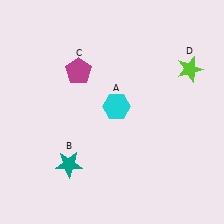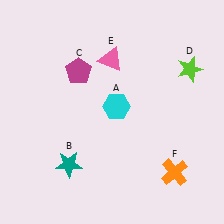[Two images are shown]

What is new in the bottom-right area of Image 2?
An orange cross (F) was added in the bottom-right area of Image 2.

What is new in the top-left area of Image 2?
A pink triangle (E) was added in the top-left area of Image 2.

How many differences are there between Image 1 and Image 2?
There are 2 differences between the two images.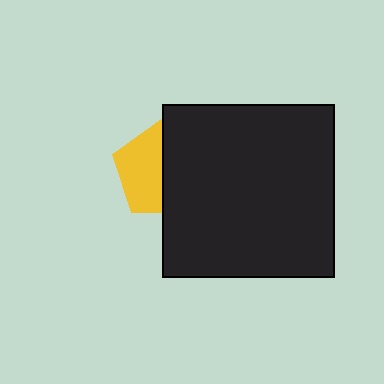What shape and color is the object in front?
The object in front is a black square.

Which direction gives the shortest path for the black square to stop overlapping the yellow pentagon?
Moving right gives the shortest separation.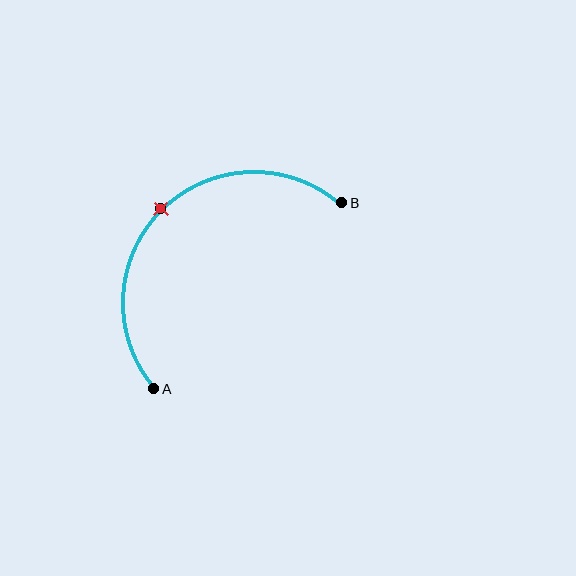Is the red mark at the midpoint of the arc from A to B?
Yes. The red mark lies on the arc at equal arc-length from both A and B — it is the arc midpoint.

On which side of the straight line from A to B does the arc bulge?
The arc bulges above and to the left of the straight line connecting A and B.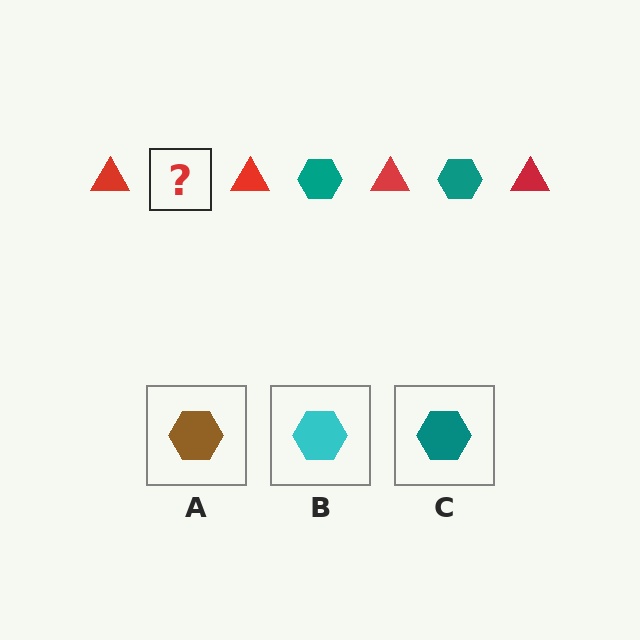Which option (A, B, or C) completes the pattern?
C.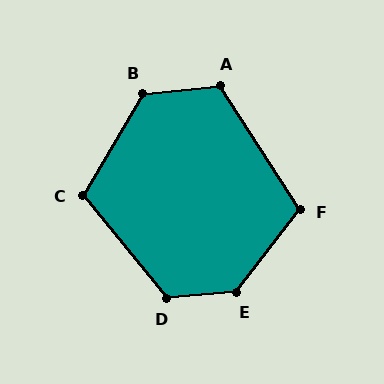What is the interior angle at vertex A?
Approximately 117 degrees (obtuse).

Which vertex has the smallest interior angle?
F, at approximately 109 degrees.